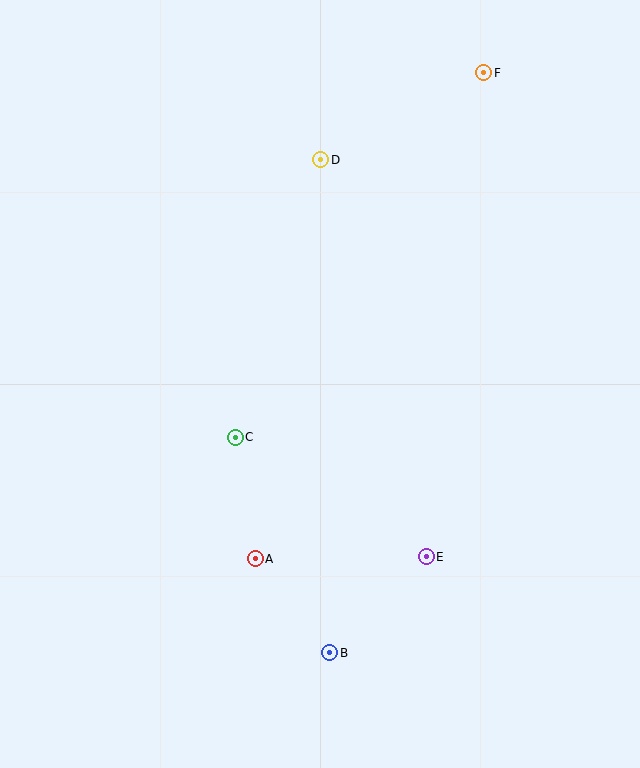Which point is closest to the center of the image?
Point C at (235, 437) is closest to the center.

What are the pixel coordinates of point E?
Point E is at (426, 557).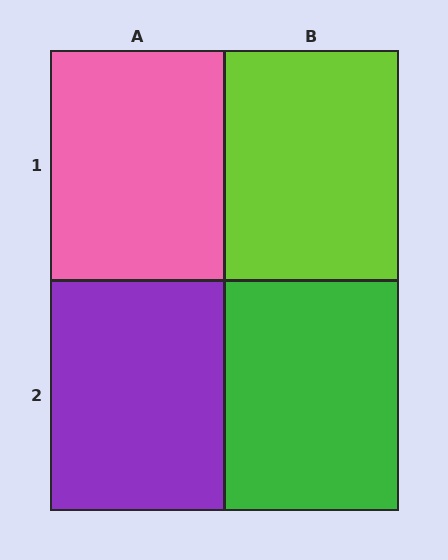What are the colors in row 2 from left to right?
Purple, green.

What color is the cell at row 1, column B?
Lime.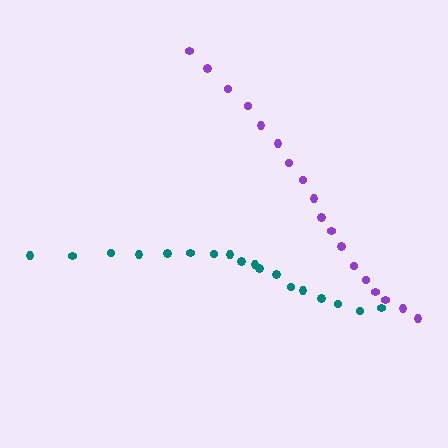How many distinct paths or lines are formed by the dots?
There are 2 distinct paths.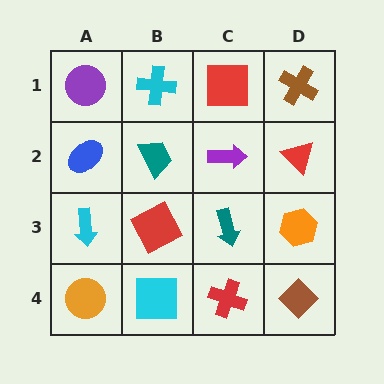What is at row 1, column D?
A brown cross.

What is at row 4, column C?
A red cross.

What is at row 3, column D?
An orange hexagon.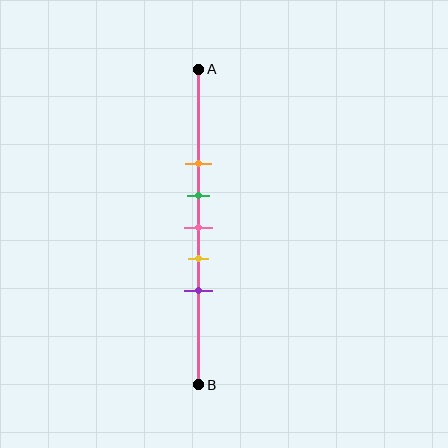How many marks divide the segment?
There are 5 marks dividing the segment.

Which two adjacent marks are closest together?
The green and pink marks are the closest adjacent pair.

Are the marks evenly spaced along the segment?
Yes, the marks are approximately evenly spaced.